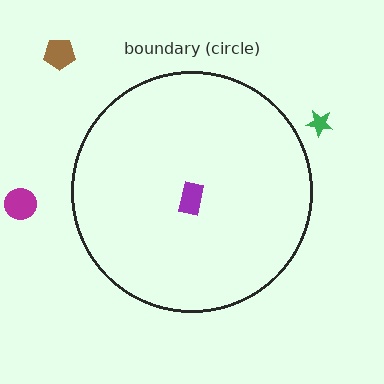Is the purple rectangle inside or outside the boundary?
Inside.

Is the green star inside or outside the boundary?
Outside.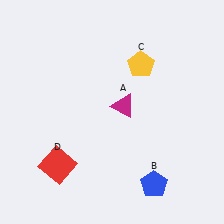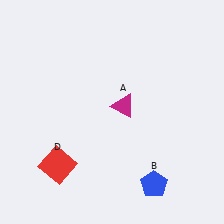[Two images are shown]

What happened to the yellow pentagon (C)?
The yellow pentagon (C) was removed in Image 2. It was in the top-right area of Image 1.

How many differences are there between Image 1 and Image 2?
There is 1 difference between the two images.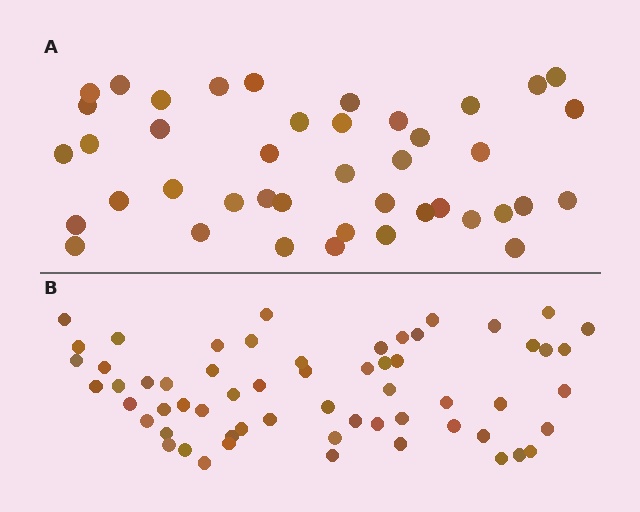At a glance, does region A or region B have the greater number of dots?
Region B (the bottom region) has more dots.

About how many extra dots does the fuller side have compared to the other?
Region B has approximately 20 more dots than region A.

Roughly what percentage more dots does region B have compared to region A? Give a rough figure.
About 45% more.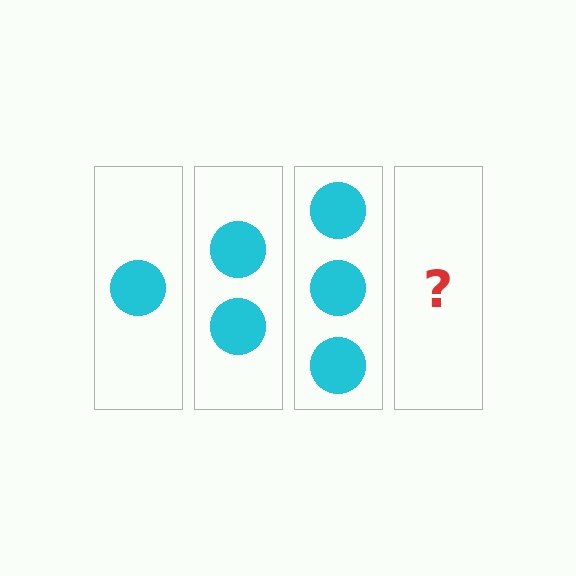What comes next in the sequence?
The next element should be 4 circles.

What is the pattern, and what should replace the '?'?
The pattern is that each step adds one more circle. The '?' should be 4 circles.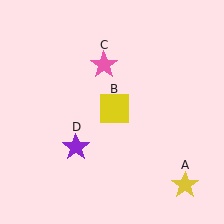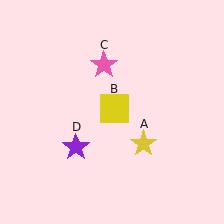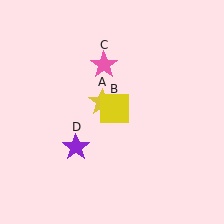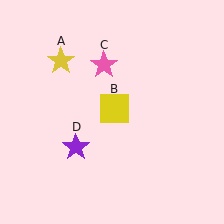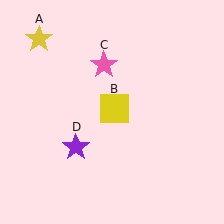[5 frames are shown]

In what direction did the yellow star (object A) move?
The yellow star (object A) moved up and to the left.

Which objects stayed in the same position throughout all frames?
Yellow square (object B) and pink star (object C) and purple star (object D) remained stationary.